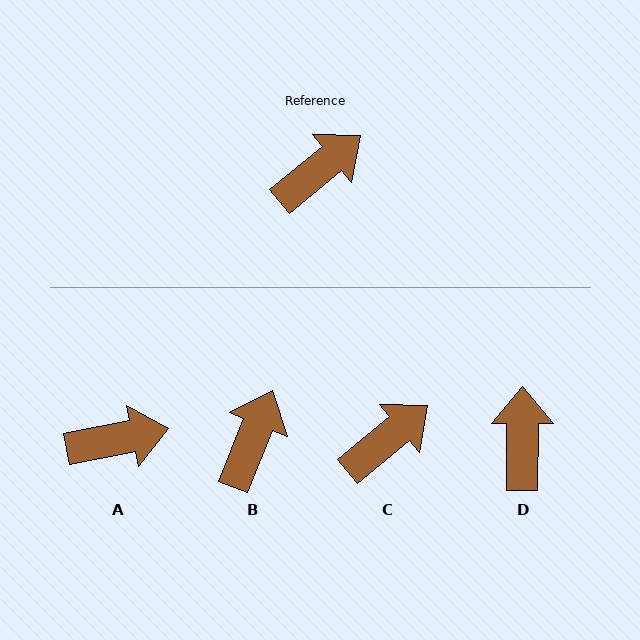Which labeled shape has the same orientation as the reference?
C.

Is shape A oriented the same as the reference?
No, it is off by about 28 degrees.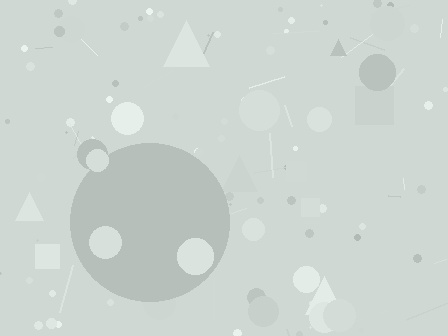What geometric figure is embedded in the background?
A circle is embedded in the background.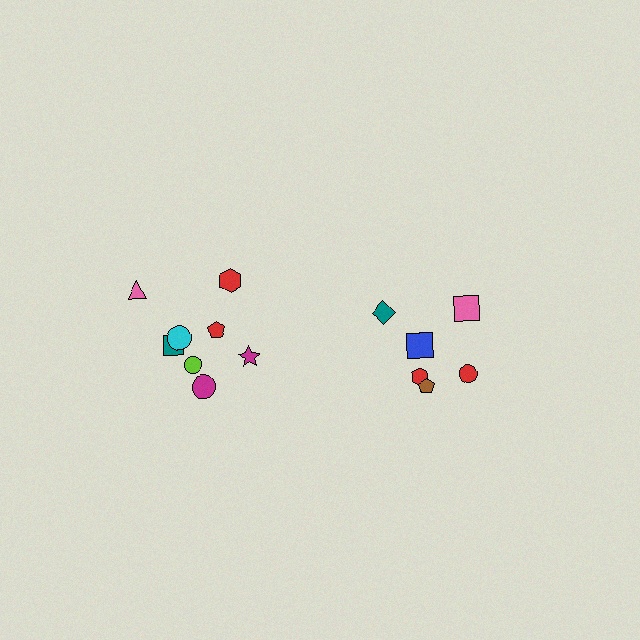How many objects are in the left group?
There are 8 objects.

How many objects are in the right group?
There are 6 objects.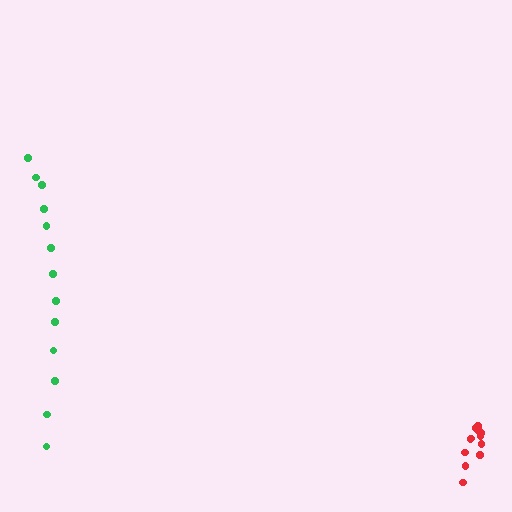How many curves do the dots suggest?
There are 2 distinct paths.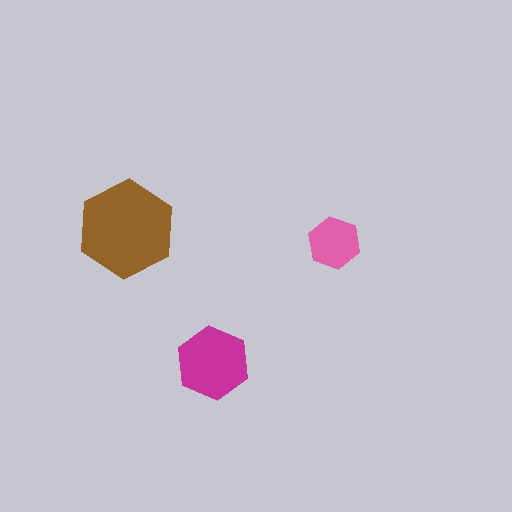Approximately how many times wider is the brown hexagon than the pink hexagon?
About 2 times wider.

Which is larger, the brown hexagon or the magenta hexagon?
The brown one.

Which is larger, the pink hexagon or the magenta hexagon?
The magenta one.